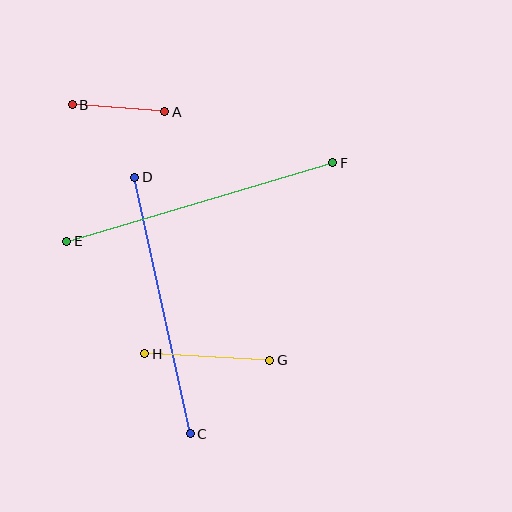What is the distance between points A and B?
The distance is approximately 93 pixels.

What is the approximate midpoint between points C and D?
The midpoint is at approximately (162, 306) pixels.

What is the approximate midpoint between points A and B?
The midpoint is at approximately (119, 108) pixels.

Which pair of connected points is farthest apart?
Points E and F are farthest apart.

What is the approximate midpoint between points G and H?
The midpoint is at approximately (207, 357) pixels.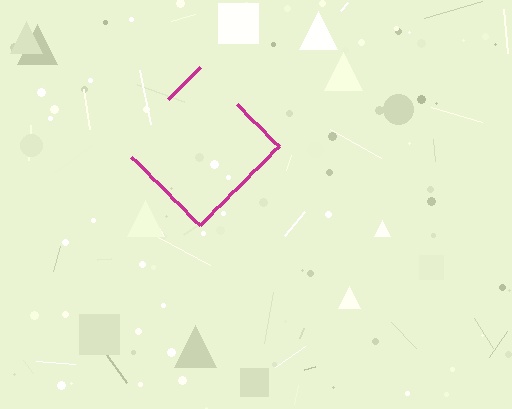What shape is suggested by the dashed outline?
The dashed outline suggests a diamond.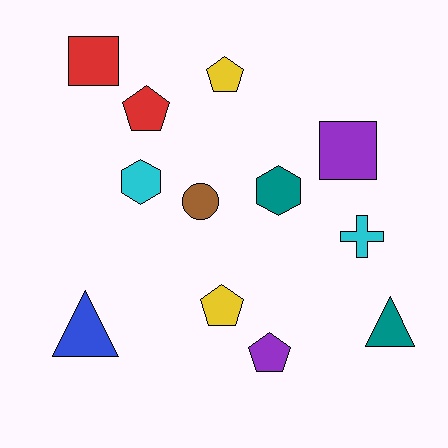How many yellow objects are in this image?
There are 2 yellow objects.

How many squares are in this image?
There are 2 squares.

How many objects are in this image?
There are 12 objects.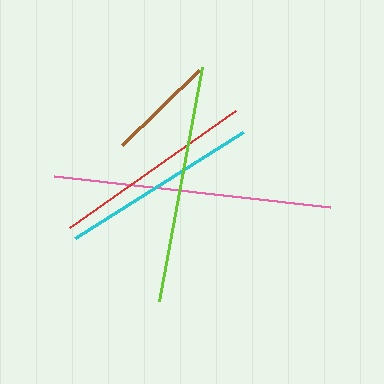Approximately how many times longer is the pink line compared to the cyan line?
The pink line is approximately 1.4 times the length of the cyan line.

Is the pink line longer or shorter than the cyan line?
The pink line is longer than the cyan line.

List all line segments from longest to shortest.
From longest to shortest: pink, lime, red, cyan, brown.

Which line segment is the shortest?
The brown line is the shortest at approximately 107 pixels.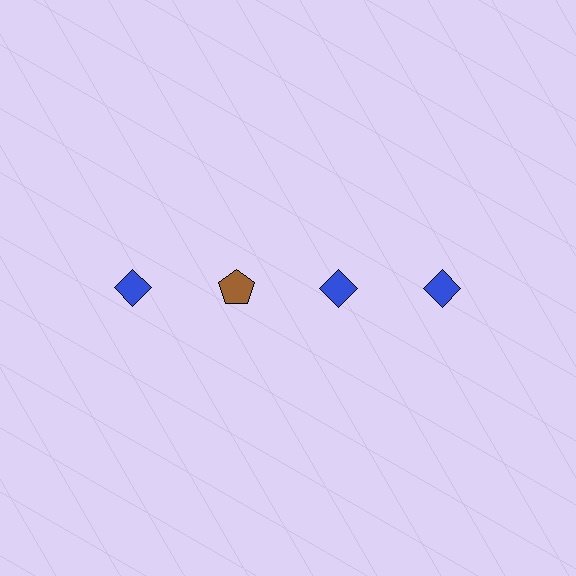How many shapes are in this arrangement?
There are 4 shapes arranged in a grid pattern.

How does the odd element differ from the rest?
It differs in both color (brown instead of blue) and shape (pentagon instead of diamond).